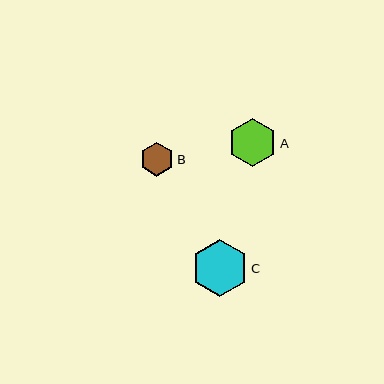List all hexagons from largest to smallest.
From largest to smallest: C, A, B.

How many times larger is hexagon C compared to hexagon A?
Hexagon C is approximately 1.2 times the size of hexagon A.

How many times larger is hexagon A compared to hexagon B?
Hexagon A is approximately 1.4 times the size of hexagon B.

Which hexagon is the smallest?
Hexagon B is the smallest with a size of approximately 34 pixels.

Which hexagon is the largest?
Hexagon C is the largest with a size of approximately 57 pixels.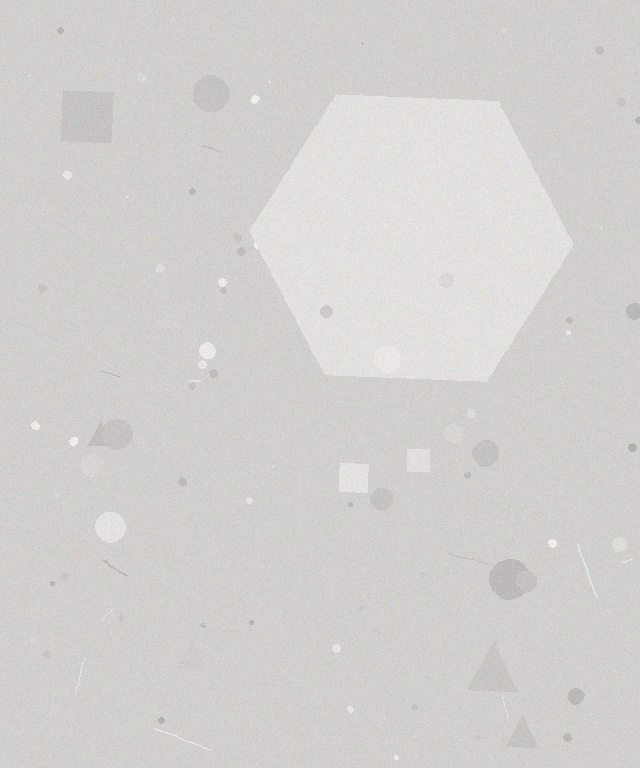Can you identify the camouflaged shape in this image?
The camouflaged shape is a hexagon.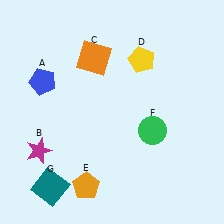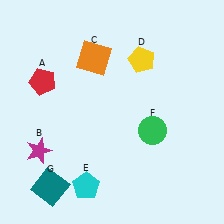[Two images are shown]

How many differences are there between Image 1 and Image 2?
There are 2 differences between the two images.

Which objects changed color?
A changed from blue to red. E changed from orange to cyan.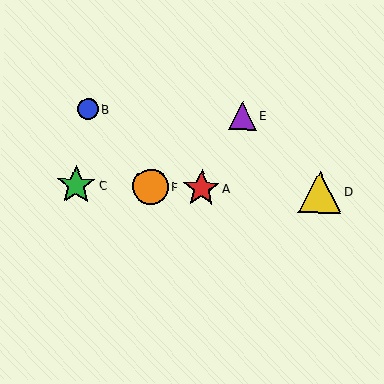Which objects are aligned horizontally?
Objects A, C, D, F are aligned horizontally.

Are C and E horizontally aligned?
No, C is at y≈185 and E is at y≈116.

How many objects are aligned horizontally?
4 objects (A, C, D, F) are aligned horizontally.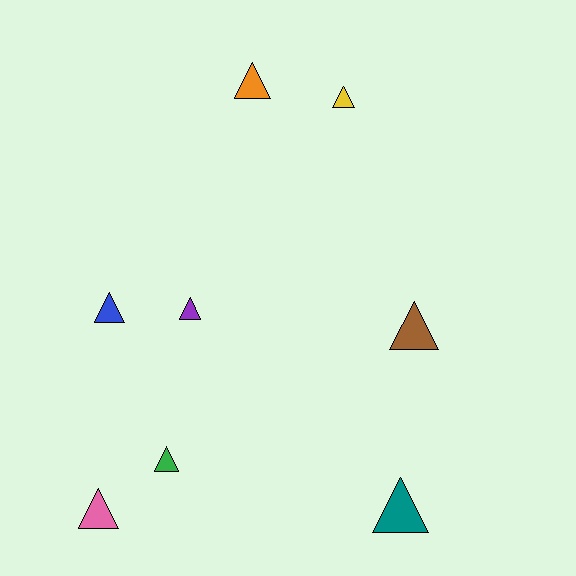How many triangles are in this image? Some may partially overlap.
There are 8 triangles.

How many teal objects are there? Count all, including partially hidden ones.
There is 1 teal object.